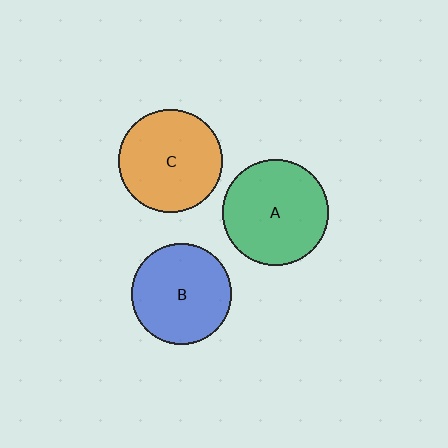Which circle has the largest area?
Circle A (green).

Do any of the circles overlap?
No, none of the circles overlap.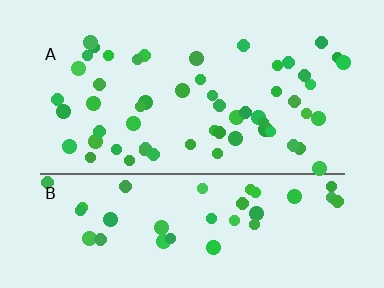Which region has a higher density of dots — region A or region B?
A (the top).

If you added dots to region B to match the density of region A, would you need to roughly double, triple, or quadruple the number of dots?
Approximately double.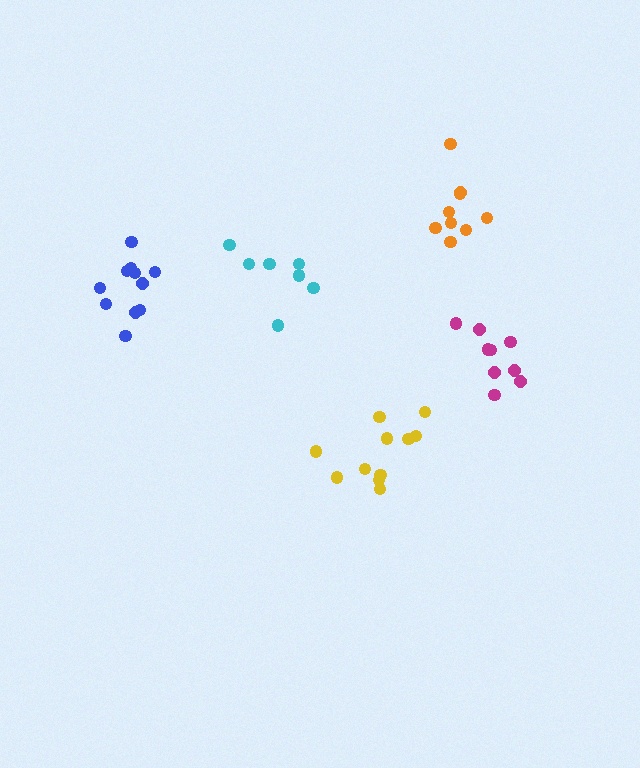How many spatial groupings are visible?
There are 5 spatial groupings.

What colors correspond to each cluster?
The clusters are colored: magenta, orange, blue, yellow, cyan.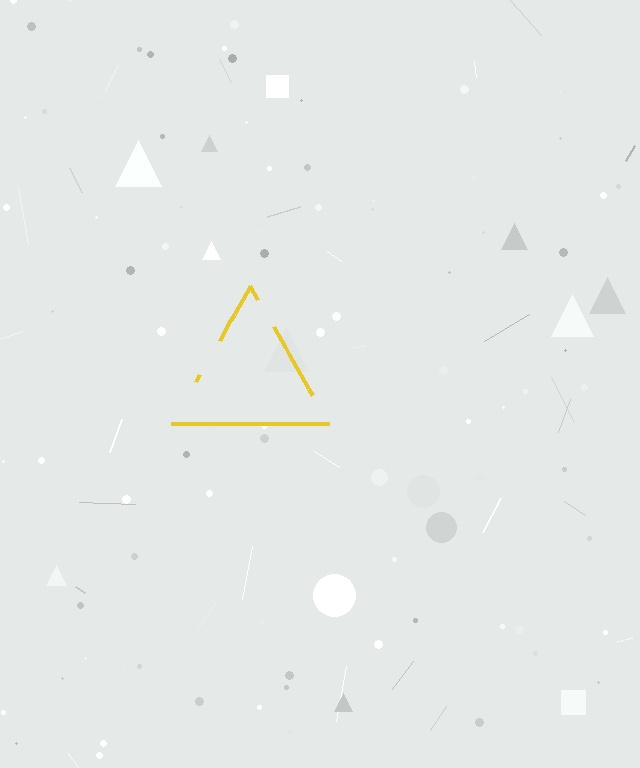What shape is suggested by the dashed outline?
The dashed outline suggests a triangle.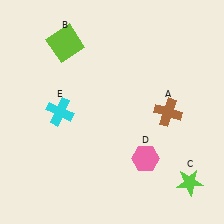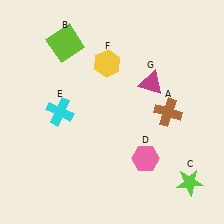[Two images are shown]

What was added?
A yellow hexagon (F), a magenta triangle (G) were added in Image 2.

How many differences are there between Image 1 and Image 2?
There are 2 differences between the two images.